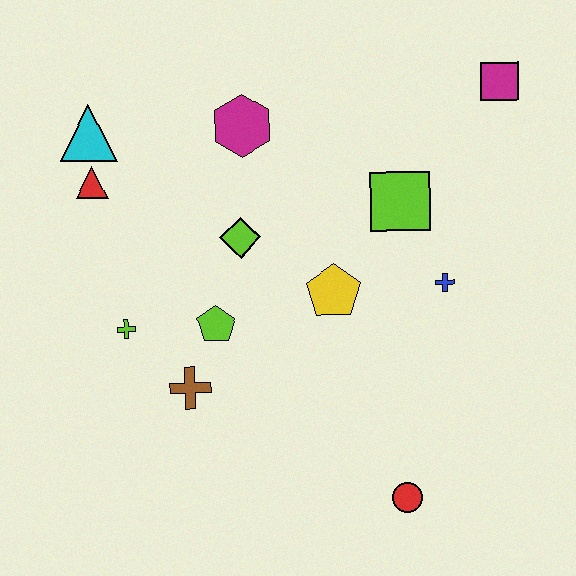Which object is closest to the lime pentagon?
The brown cross is closest to the lime pentagon.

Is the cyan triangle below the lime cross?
No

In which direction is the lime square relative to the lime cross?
The lime square is to the right of the lime cross.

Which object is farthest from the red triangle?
The red circle is farthest from the red triangle.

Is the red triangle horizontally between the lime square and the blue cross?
No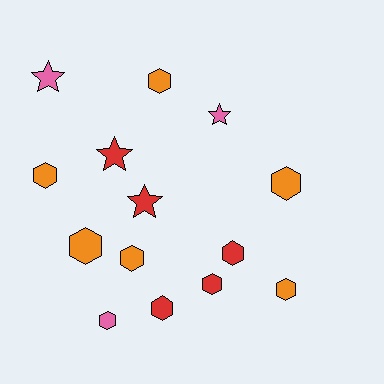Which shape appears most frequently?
Hexagon, with 10 objects.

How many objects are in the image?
There are 14 objects.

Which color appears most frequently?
Orange, with 6 objects.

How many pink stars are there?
There are 2 pink stars.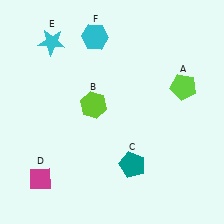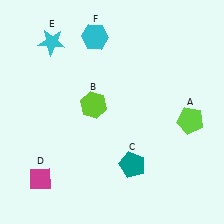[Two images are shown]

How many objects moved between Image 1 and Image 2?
1 object moved between the two images.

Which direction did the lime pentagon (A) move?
The lime pentagon (A) moved down.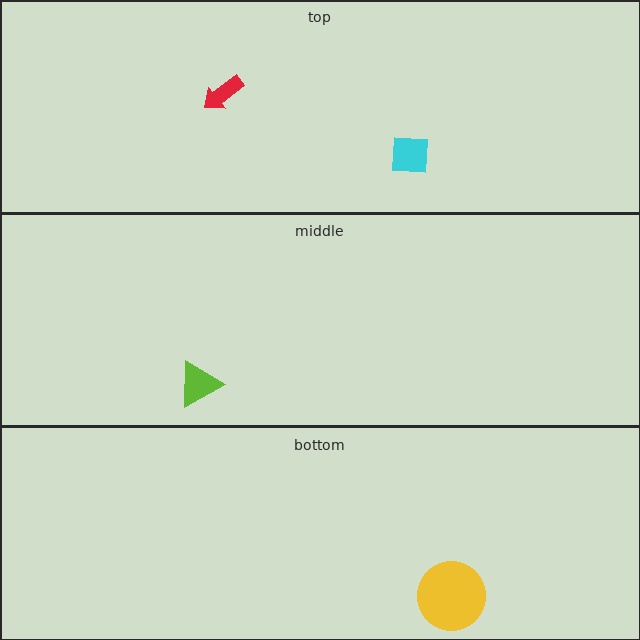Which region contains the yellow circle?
The bottom region.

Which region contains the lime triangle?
The middle region.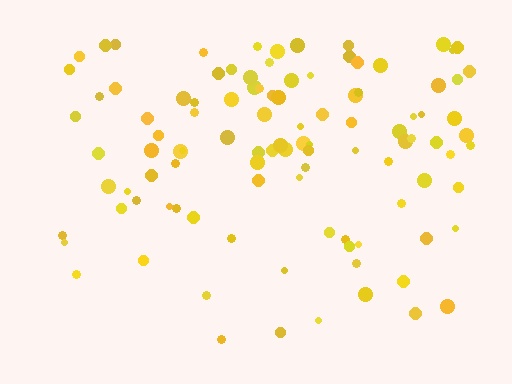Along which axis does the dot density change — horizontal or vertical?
Vertical.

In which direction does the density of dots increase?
From bottom to top, with the top side densest.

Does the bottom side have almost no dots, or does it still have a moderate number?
Still a moderate number, just noticeably fewer than the top.